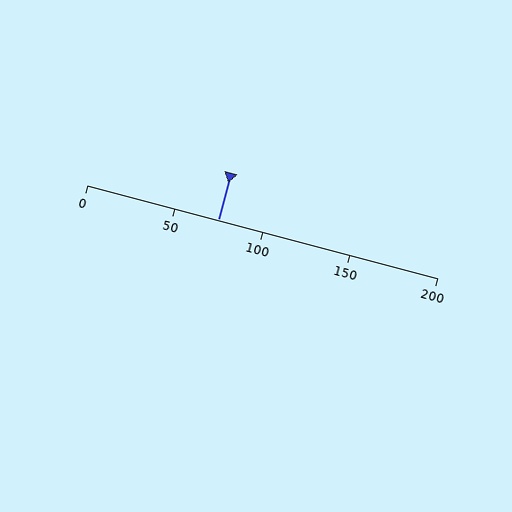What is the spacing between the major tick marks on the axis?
The major ticks are spaced 50 apart.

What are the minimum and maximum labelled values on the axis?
The axis runs from 0 to 200.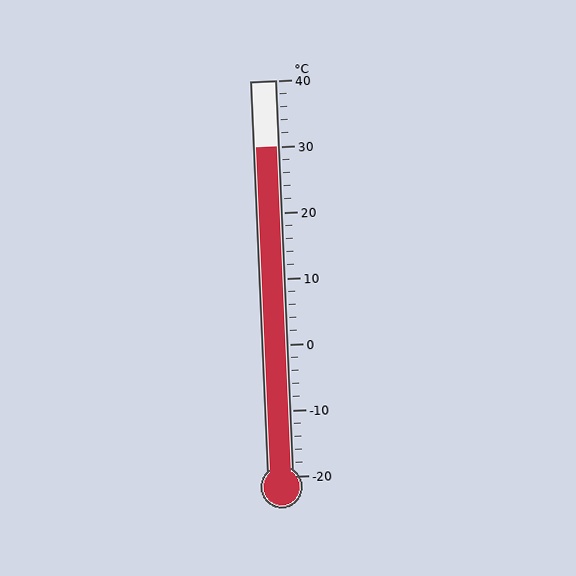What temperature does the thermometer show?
The thermometer shows approximately 30°C.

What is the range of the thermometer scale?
The thermometer scale ranges from -20°C to 40°C.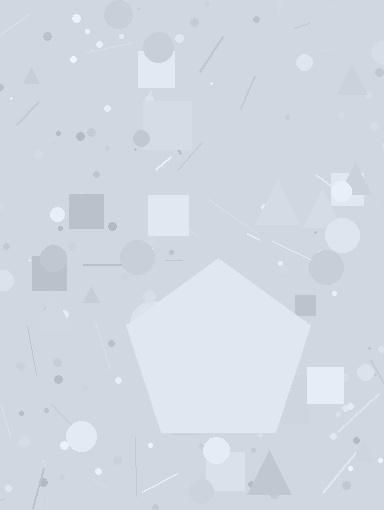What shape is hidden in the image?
A pentagon is hidden in the image.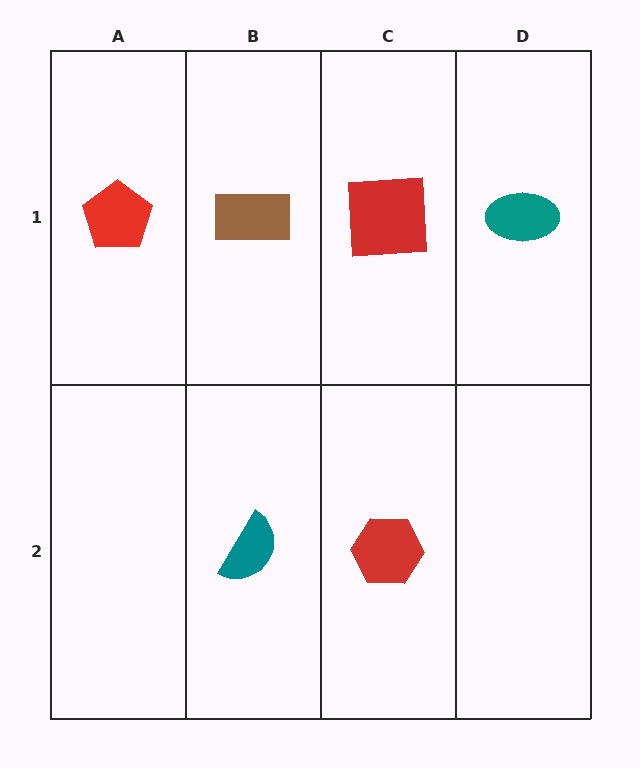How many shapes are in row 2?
2 shapes.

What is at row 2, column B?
A teal semicircle.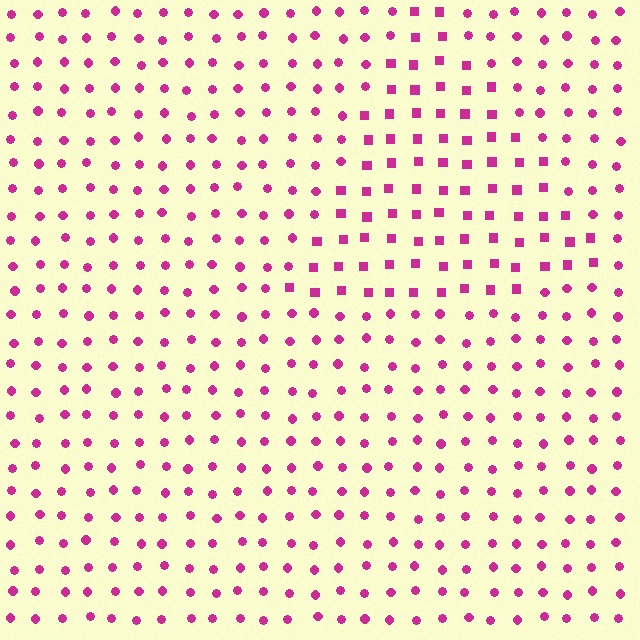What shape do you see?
I see a triangle.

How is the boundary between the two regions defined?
The boundary is defined by a change in element shape: squares inside vs. circles outside. All elements share the same color and spacing.